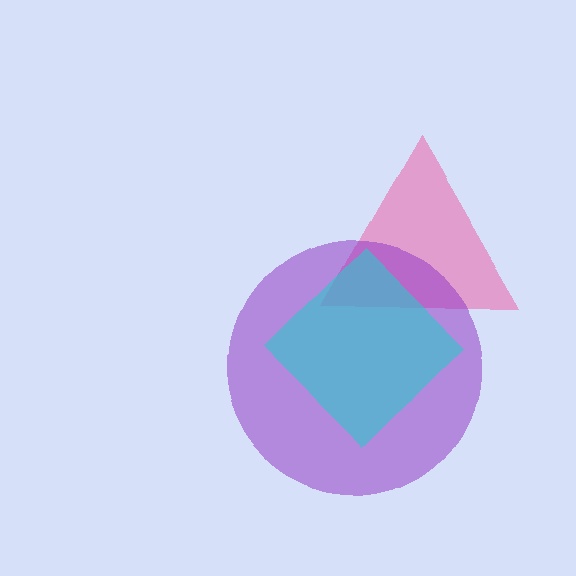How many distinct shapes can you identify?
There are 3 distinct shapes: a pink triangle, a purple circle, a cyan diamond.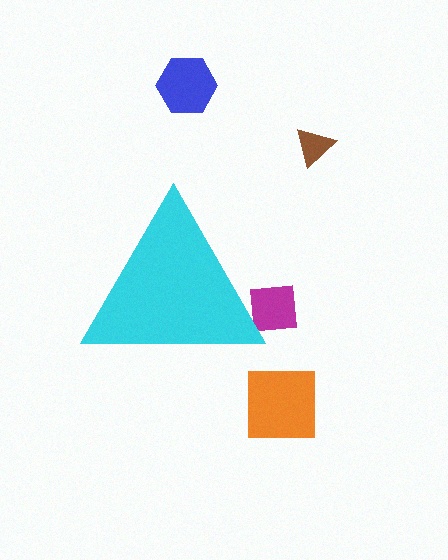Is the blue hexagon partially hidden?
No, the blue hexagon is fully visible.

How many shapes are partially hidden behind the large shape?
1 shape is partially hidden.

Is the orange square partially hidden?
No, the orange square is fully visible.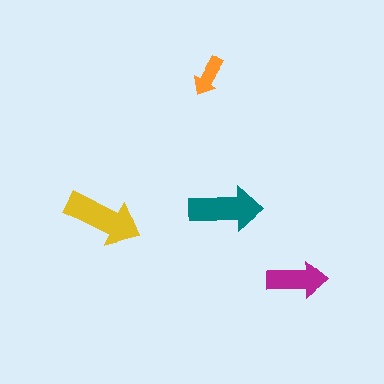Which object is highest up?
The orange arrow is topmost.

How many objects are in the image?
There are 4 objects in the image.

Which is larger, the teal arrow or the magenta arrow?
The teal one.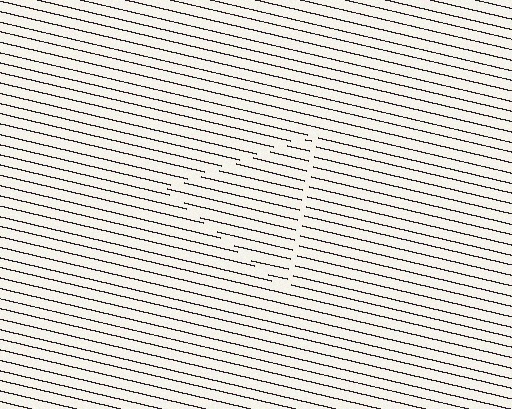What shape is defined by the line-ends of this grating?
An illusory triangle. The interior of the shape contains the same grating, shifted by half a period — the contour is defined by the phase discontinuity where line-ends from the inner and outer gratings abut.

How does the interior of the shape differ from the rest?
The interior of the shape contains the same grating, shifted by half a period — the contour is defined by the phase discontinuity where line-ends from the inner and outer gratings abut.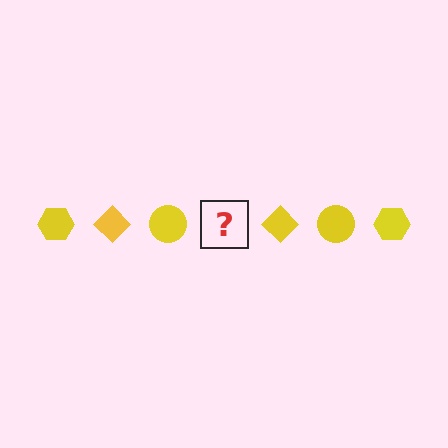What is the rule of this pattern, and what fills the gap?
The rule is that the pattern cycles through hexagon, diamond, circle shapes in yellow. The gap should be filled with a yellow hexagon.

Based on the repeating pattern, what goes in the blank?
The blank should be a yellow hexagon.